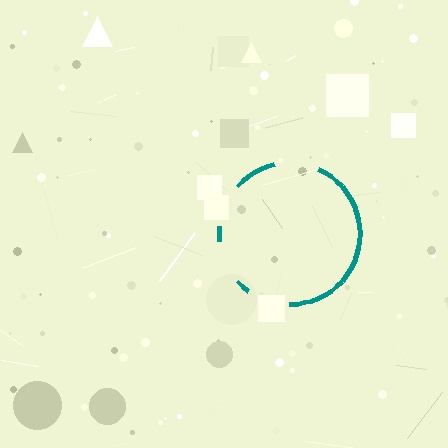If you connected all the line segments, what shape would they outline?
They would outline a circle.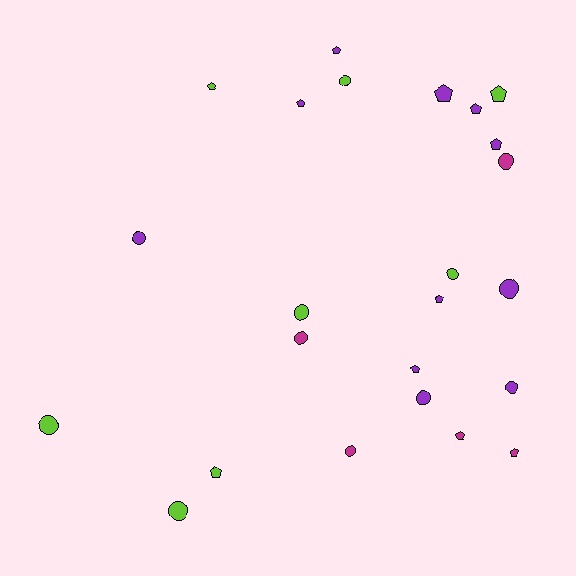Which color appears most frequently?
Purple, with 11 objects.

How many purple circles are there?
There are 4 purple circles.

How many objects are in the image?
There are 24 objects.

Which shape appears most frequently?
Pentagon, with 12 objects.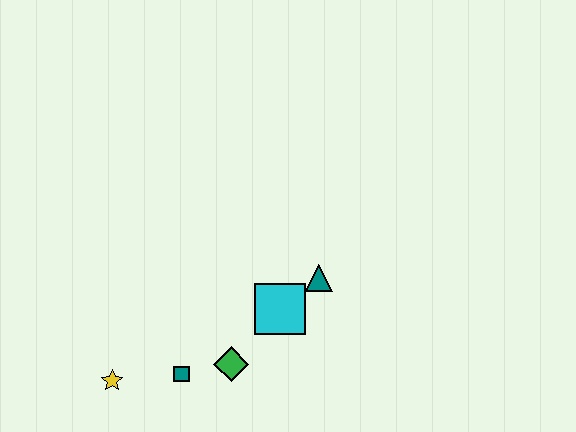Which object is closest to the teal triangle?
The cyan square is closest to the teal triangle.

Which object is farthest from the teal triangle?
The yellow star is farthest from the teal triangle.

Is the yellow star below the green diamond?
Yes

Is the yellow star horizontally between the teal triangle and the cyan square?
No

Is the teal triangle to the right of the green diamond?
Yes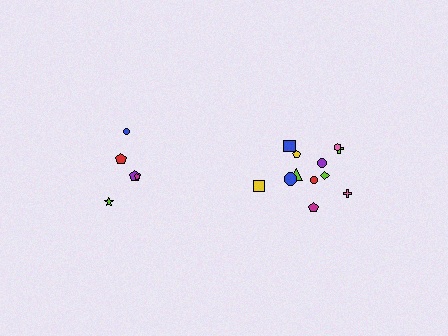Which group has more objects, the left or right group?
The right group.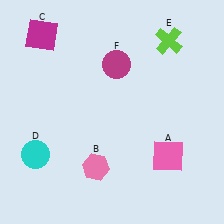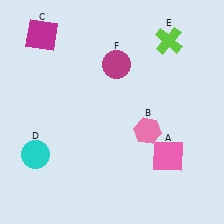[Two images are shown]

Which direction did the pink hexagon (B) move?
The pink hexagon (B) moved right.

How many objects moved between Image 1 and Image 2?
1 object moved between the two images.